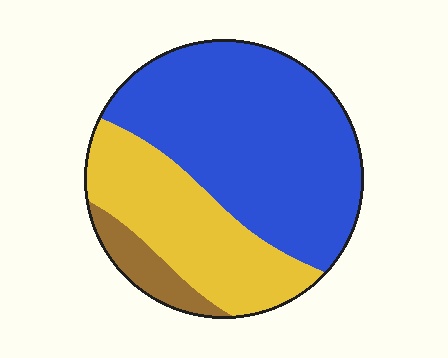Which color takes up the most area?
Blue, at roughly 60%.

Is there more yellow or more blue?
Blue.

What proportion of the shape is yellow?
Yellow takes up between a sixth and a third of the shape.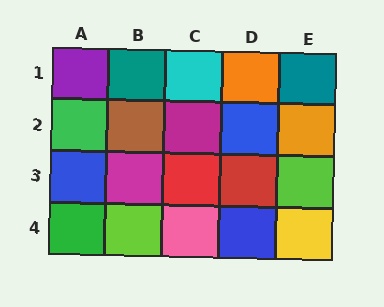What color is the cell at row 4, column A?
Green.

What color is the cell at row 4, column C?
Pink.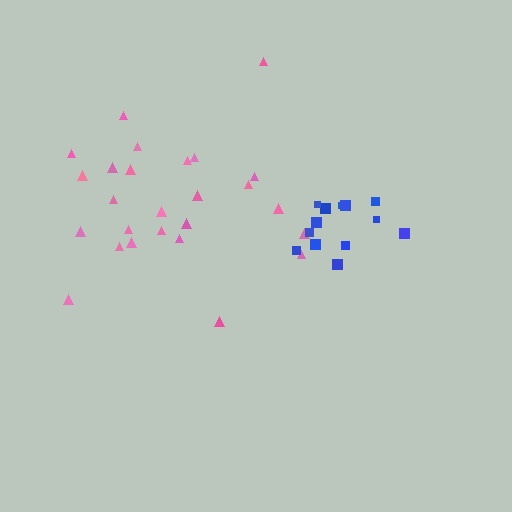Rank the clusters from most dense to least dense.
blue, pink.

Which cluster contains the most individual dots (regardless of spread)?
Pink (26).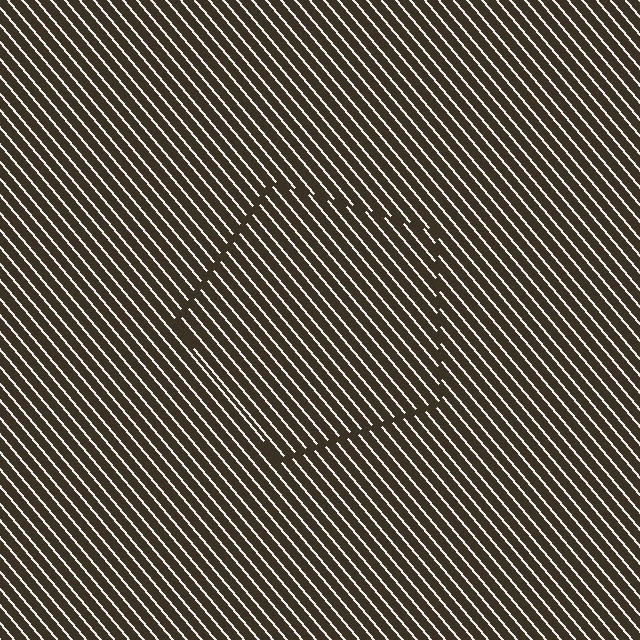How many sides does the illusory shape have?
5 sides — the line-ends trace a pentagon.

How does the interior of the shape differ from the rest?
The interior of the shape contains the same grating, shifted by half a period — the contour is defined by the phase discontinuity where line-ends from the inner and outer gratings abut.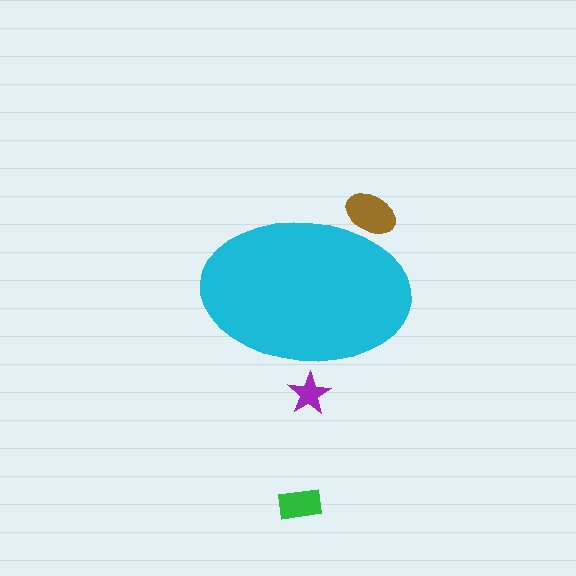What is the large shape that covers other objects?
A cyan ellipse.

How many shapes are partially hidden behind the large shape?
2 shapes are partially hidden.